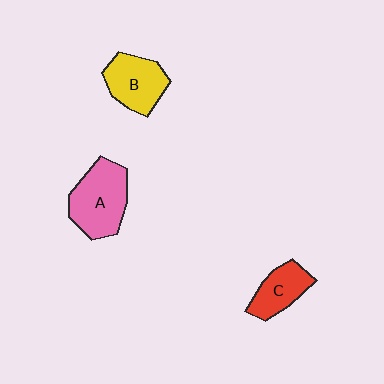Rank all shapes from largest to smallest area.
From largest to smallest: A (pink), B (yellow), C (red).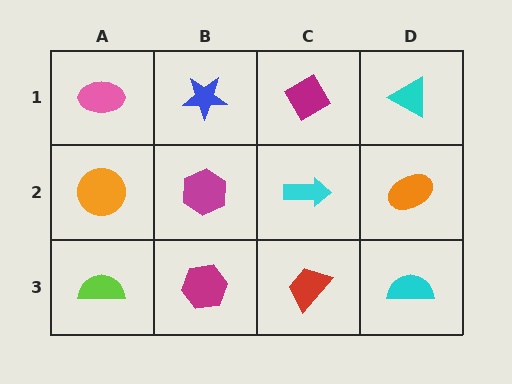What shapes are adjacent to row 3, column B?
A magenta hexagon (row 2, column B), a lime semicircle (row 3, column A), a red trapezoid (row 3, column C).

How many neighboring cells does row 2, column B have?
4.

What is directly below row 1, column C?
A cyan arrow.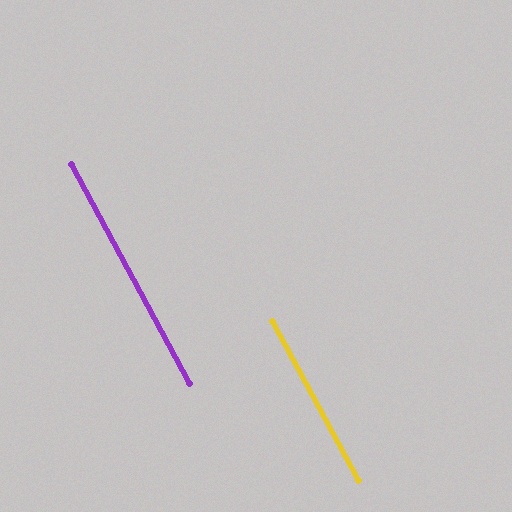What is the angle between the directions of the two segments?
Approximately 0 degrees.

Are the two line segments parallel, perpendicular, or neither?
Parallel — their directions differ by only 0.0°.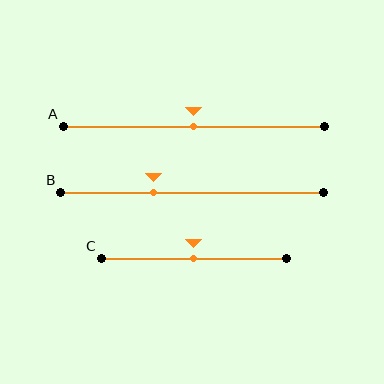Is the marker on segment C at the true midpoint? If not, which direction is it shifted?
Yes, the marker on segment C is at the true midpoint.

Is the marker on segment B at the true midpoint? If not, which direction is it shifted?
No, the marker on segment B is shifted to the left by about 15% of the segment length.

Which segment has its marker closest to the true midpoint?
Segment A has its marker closest to the true midpoint.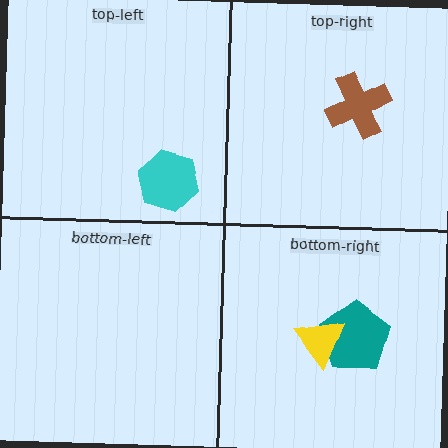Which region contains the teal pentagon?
The bottom-right region.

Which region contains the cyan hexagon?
The top-left region.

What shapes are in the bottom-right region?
The teal pentagon, the yellow triangle.